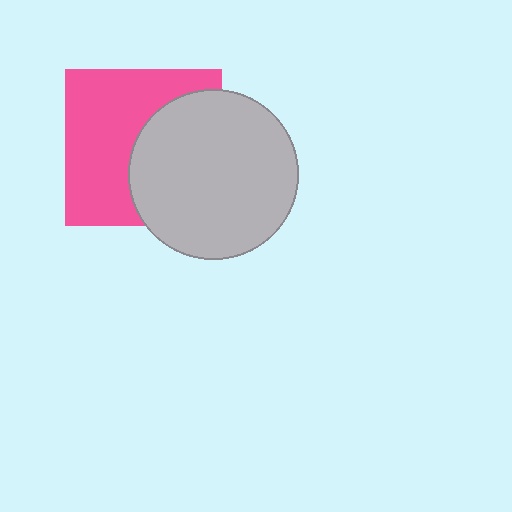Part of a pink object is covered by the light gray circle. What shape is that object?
It is a square.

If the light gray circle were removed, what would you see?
You would see the complete pink square.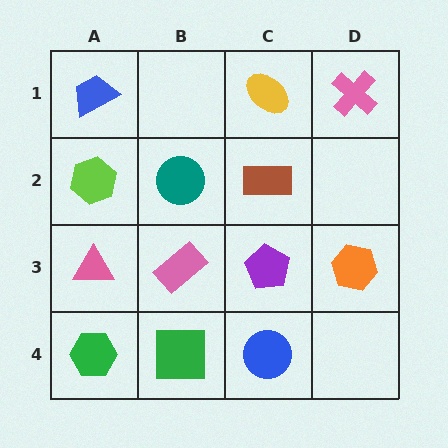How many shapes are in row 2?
3 shapes.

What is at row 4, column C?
A blue circle.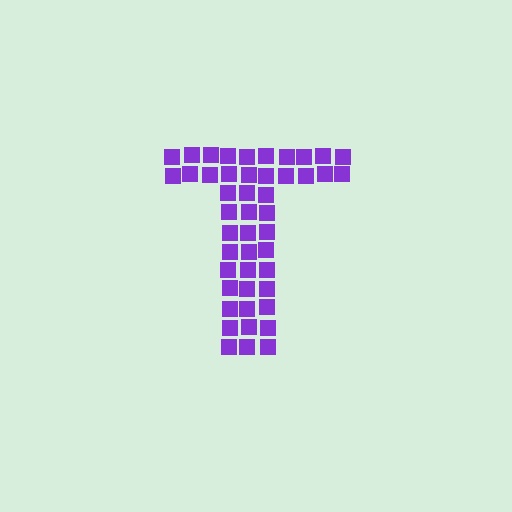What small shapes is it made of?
It is made of small squares.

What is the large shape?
The large shape is the letter T.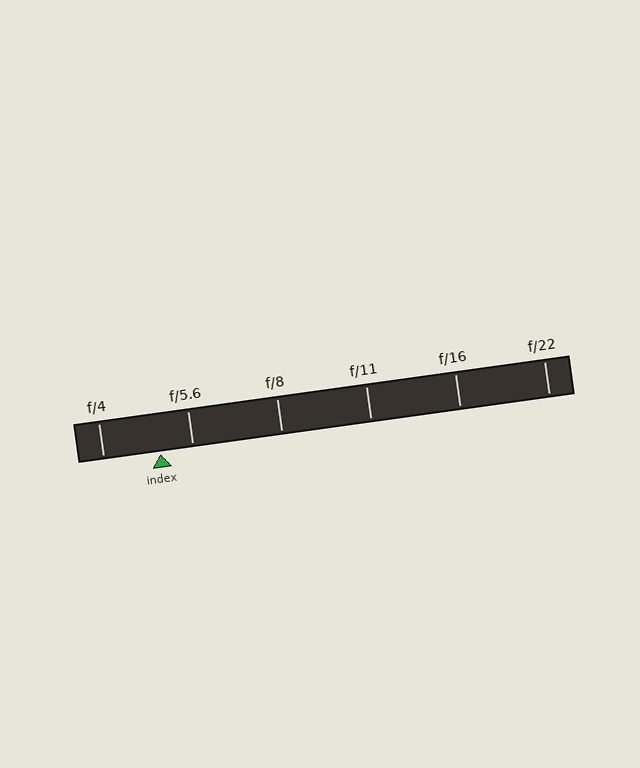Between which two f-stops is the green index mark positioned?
The index mark is between f/4 and f/5.6.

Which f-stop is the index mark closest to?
The index mark is closest to f/5.6.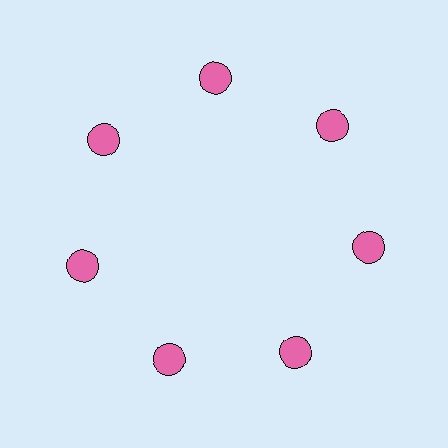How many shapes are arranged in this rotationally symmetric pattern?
There are 7 shapes, arranged in 7 groups of 1.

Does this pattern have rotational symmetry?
Yes, this pattern has 7-fold rotational symmetry. It looks the same after rotating 51 degrees around the center.